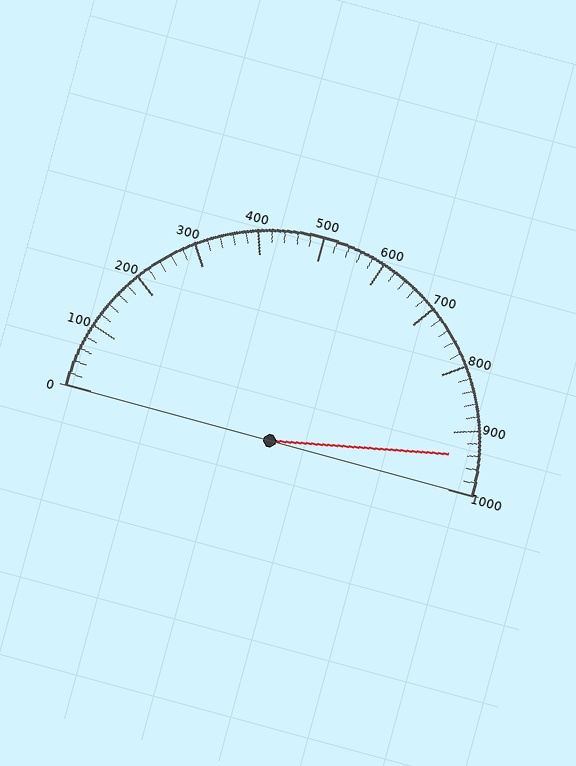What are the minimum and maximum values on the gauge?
The gauge ranges from 0 to 1000.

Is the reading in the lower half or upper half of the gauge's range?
The reading is in the upper half of the range (0 to 1000).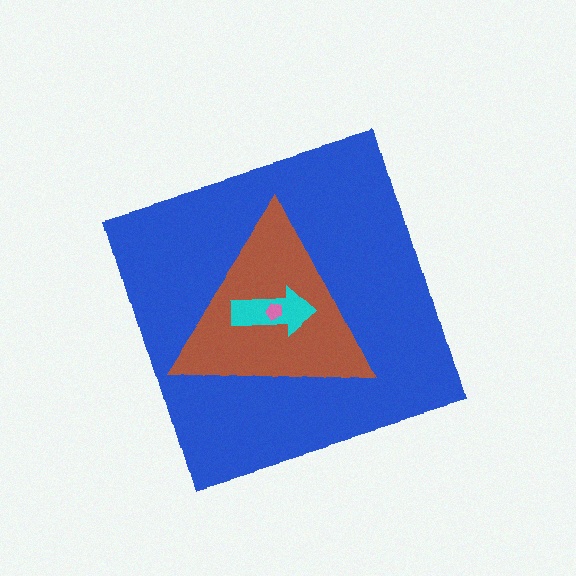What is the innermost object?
The pink pentagon.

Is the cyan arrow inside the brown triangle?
Yes.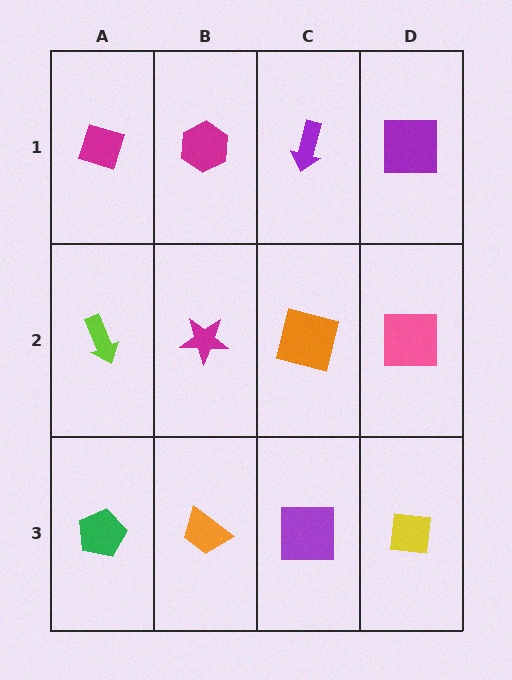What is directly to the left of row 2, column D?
An orange square.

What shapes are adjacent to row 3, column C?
An orange square (row 2, column C), an orange trapezoid (row 3, column B), a yellow square (row 3, column D).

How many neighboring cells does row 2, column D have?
3.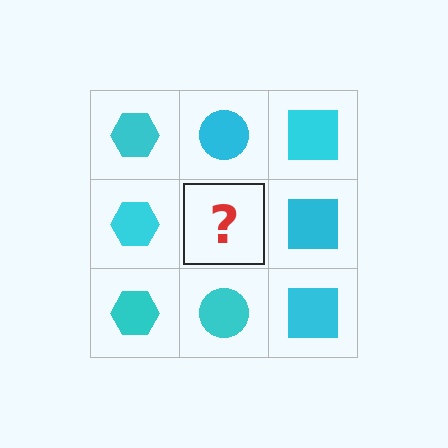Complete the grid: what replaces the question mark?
The question mark should be replaced with a cyan circle.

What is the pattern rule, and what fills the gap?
The rule is that each column has a consistent shape. The gap should be filled with a cyan circle.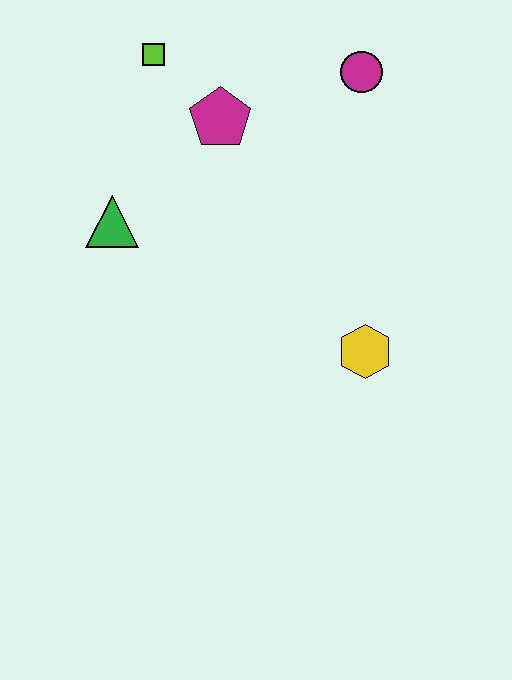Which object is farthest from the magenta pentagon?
The yellow hexagon is farthest from the magenta pentagon.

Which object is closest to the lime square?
The magenta pentagon is closest to the lime square.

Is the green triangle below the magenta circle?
Yes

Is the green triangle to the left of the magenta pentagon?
Yes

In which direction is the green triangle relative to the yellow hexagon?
The green triangle is to the left of the yellow hexagon.